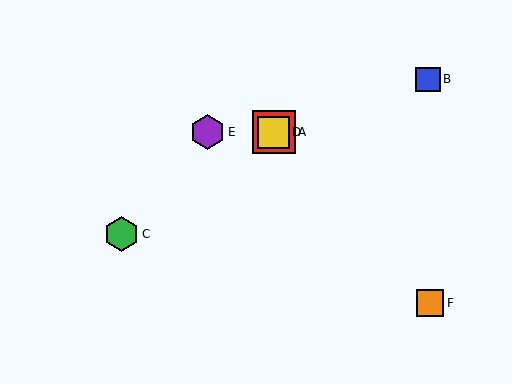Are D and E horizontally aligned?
Yes, both are at y≈132.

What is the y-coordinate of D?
Object D is at y≈132.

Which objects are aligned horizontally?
Objects A, D, E are aligned horizontally.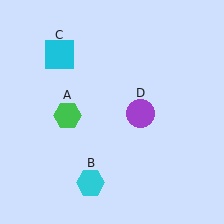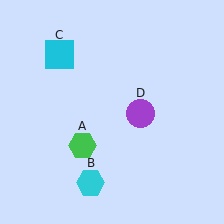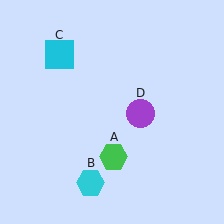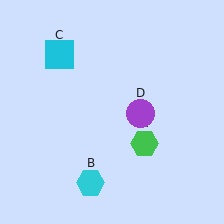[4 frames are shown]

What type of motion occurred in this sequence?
The green hexagon (object A) rotated counterclockwise around the center of the scene.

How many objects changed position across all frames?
1 object changed position: green hexagon (object A).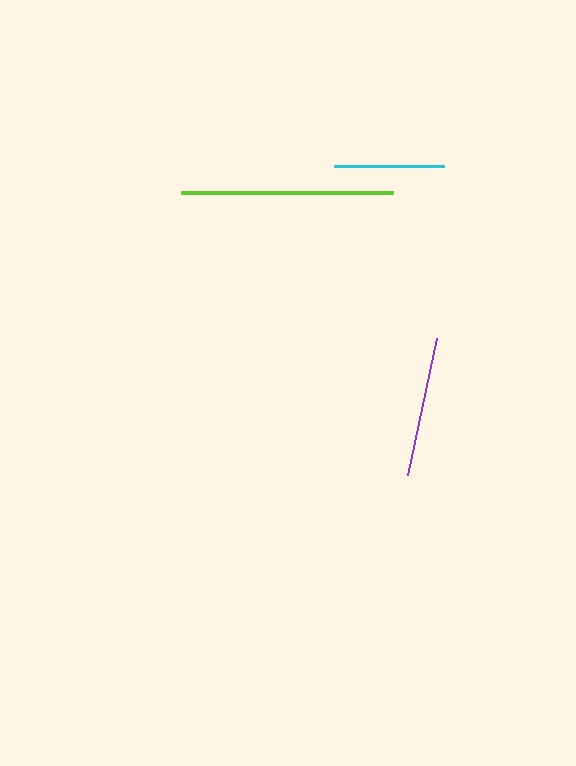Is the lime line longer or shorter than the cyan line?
The lime line is longer than the cyan line.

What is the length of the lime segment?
The lime segment is approximately 212 pixels long.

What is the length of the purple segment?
The purple segment is approximately 140 pixels long.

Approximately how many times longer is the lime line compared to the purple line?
The lime line is approximately 1.5 times the length of the purple line.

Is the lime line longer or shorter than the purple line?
The lime line is longer than the purple line.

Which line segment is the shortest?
The cyan line is the shortest at approximately 109 pixels.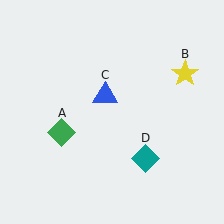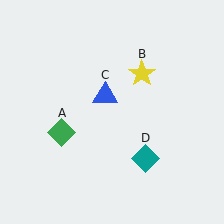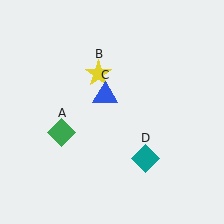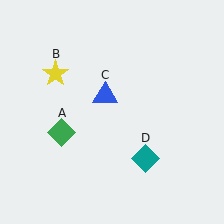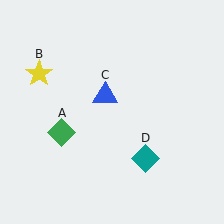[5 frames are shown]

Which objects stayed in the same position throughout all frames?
Green diamond (object A) and blue triangle (object C) and teal diamond (object D) remained stationary.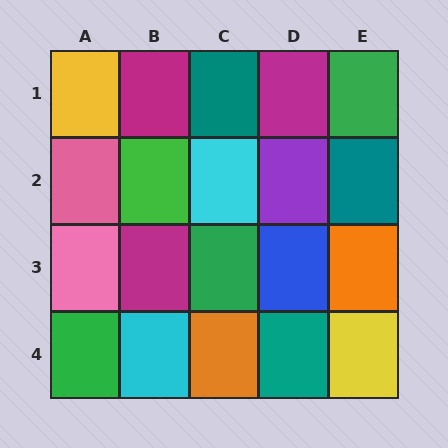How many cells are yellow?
2 cells are yellow.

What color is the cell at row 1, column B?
Magenta.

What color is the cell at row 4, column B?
Cyan.